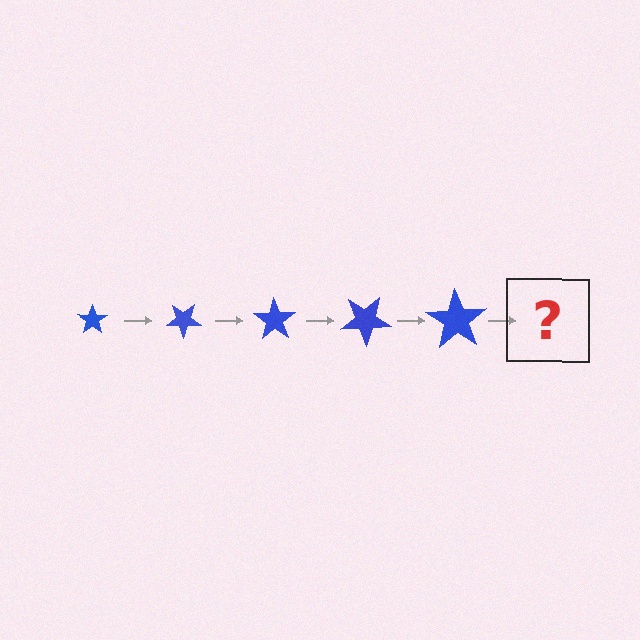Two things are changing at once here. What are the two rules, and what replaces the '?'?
The two rules are that the star grows larger each step and it rotates 35 degrees each step. The '?' should be a star, larger than the previous one and rotated 175 degrees from the start.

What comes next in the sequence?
The next element should be a star, larger than the previous one and rotated 175 degrees from the start.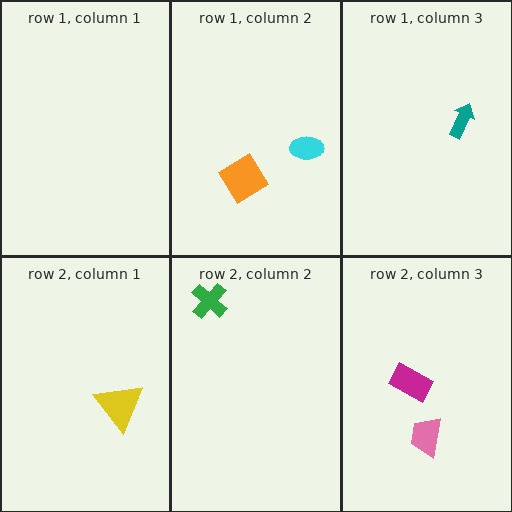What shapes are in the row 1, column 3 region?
The teal arrow.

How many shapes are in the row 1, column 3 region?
1.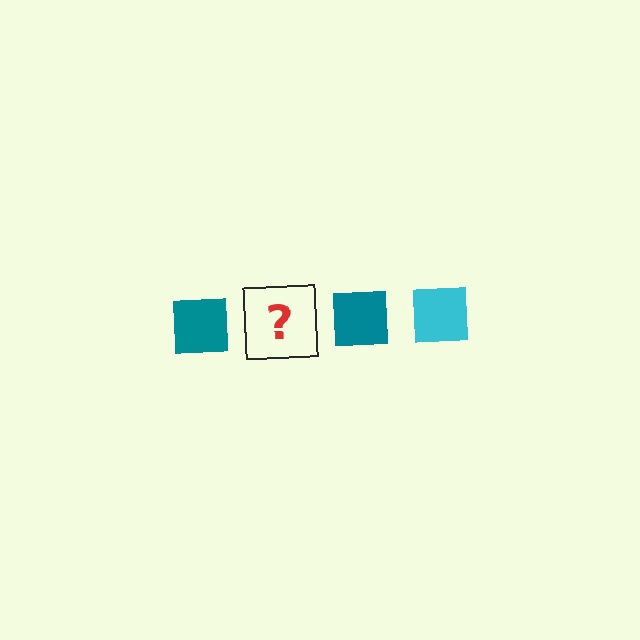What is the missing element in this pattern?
The missing element is a cyan square.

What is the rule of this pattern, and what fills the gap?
The rule is that the pattern cycles through teal, cyan squares. The gap should be filled with a cyan square.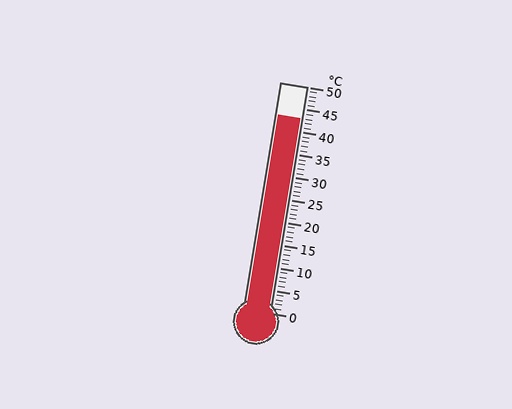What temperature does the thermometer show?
The thermometer shows approximately 43°C.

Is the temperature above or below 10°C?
The temperature is above 10°C.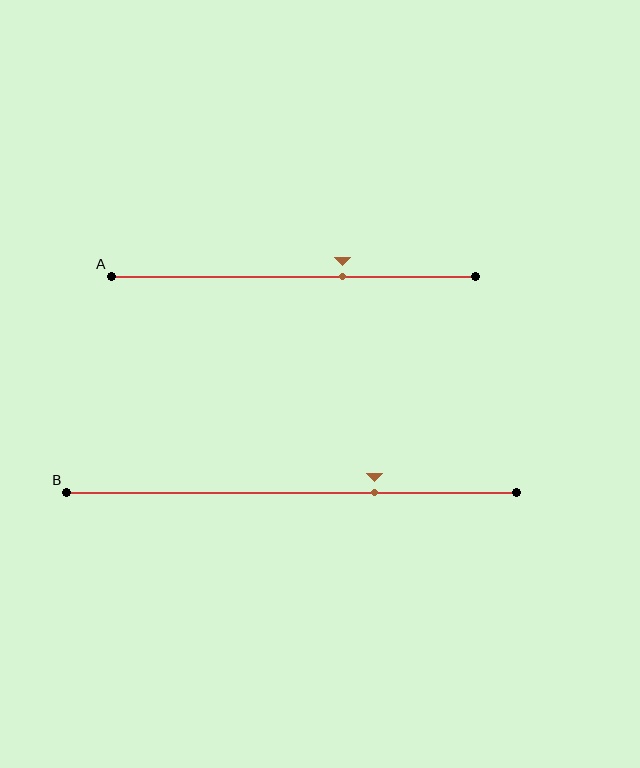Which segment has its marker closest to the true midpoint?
Segment A has its marker closest to the true midpoint.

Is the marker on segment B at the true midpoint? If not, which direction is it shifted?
No, the marker on segment B is shifted to the right by about 18% of the segment length.